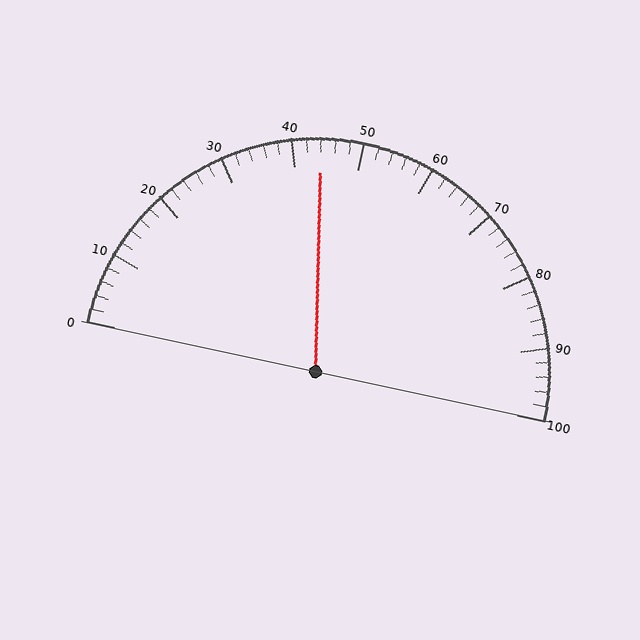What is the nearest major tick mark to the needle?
The nearest major tick mark is 40.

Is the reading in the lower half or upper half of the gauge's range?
The reading is in the lower half of the range (0 to 100).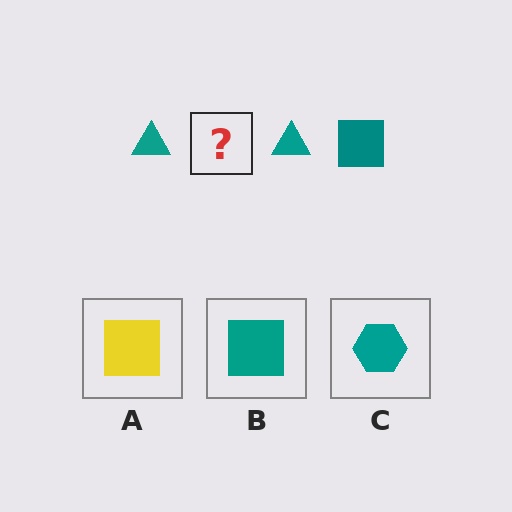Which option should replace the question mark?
Option B.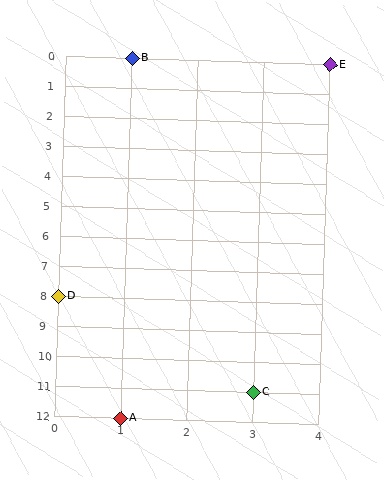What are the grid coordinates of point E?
Point E is at grid coordinates (4, 0).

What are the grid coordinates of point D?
Point D is at grid coordinates (0, 8).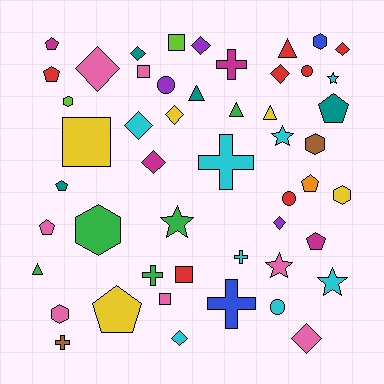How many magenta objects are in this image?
There are 4 magenta objects.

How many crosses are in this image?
There are 6 crosses.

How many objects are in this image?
There are 50 objects.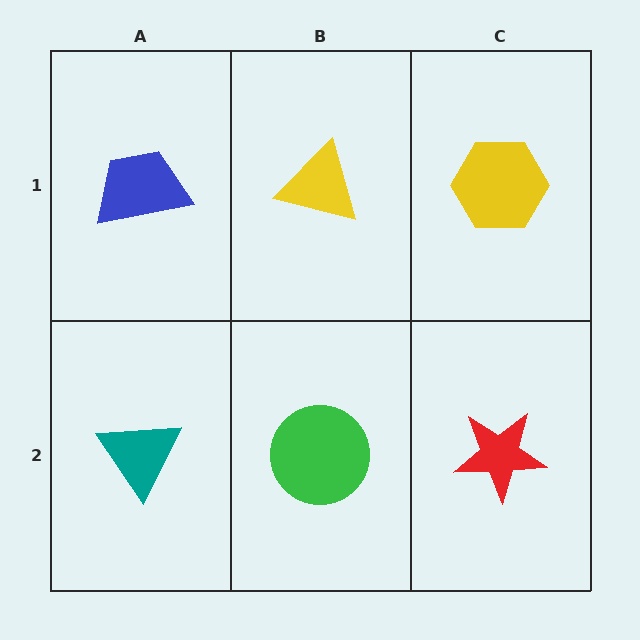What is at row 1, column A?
A blue trapezoid.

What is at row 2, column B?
A green circle.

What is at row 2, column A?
A teal triangle.